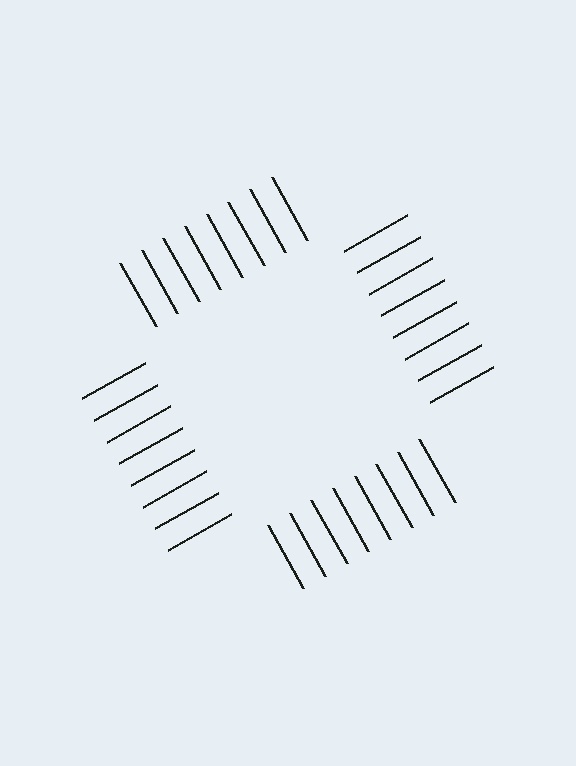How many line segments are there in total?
32 — 8 along each of the 4 edges.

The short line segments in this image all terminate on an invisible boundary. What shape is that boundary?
An illusory square — the line segments terminate on its edges but no continuous stroke is drawn.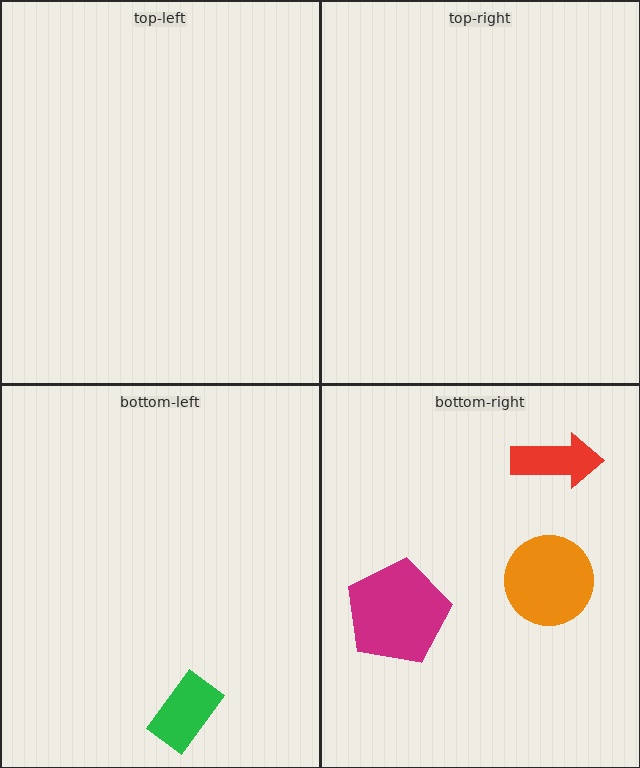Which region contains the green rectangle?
The bottom-left region.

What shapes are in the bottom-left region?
The green rectangle.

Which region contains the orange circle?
The bottom-right region.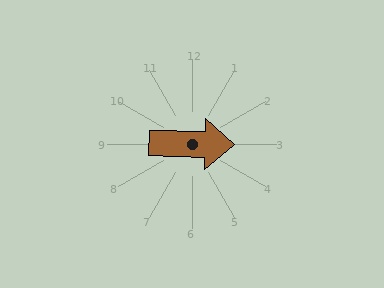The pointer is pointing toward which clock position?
Roughly 3 o'clock.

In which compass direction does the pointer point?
East.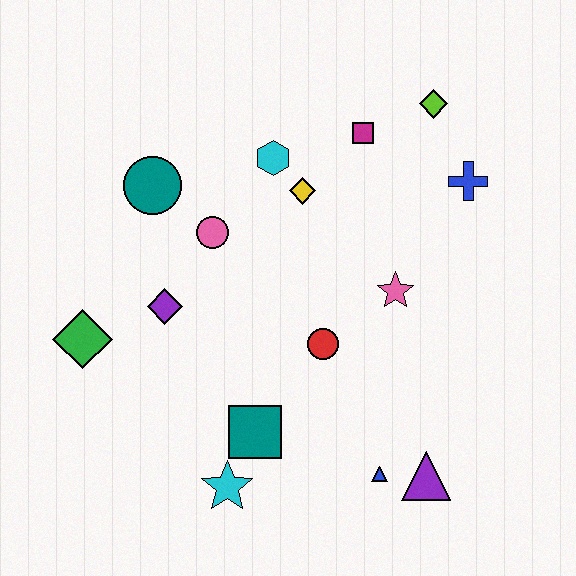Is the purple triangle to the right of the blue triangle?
Yes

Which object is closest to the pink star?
The red circle is closest to the pink star.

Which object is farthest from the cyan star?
The lime diamond is farthest from the cyan star.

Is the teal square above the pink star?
No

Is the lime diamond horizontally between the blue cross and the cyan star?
Yes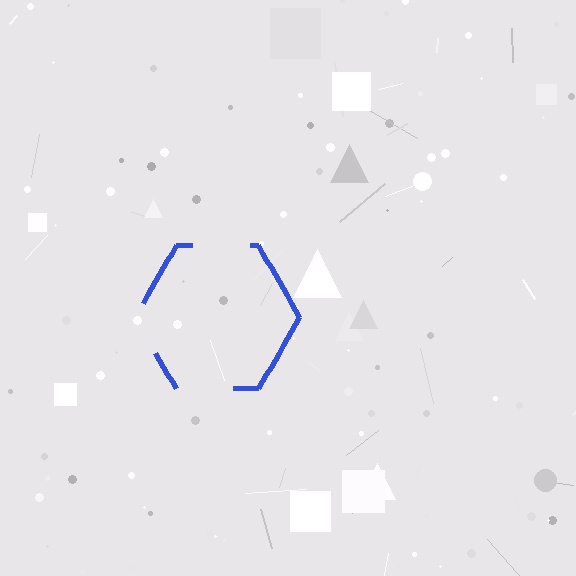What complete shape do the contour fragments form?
The contour fragments form a hexagon.